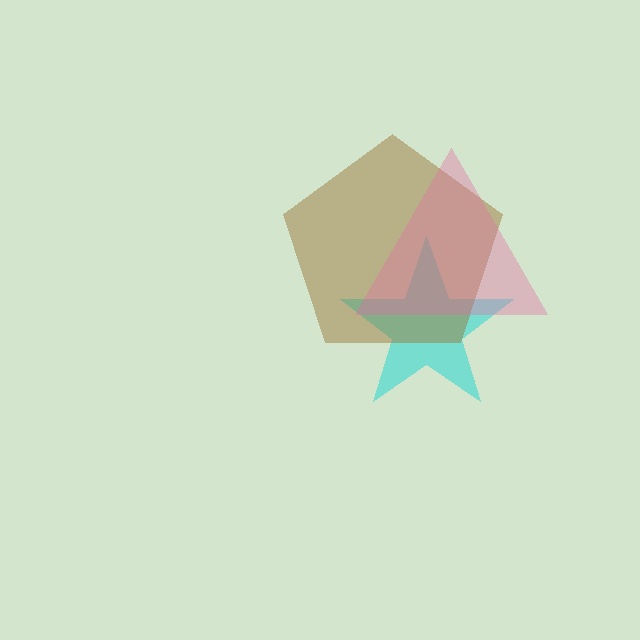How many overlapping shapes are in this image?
There are 3 overlapping shapes in the image.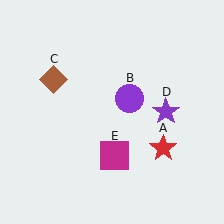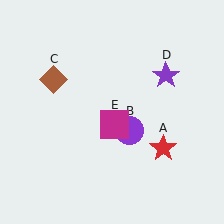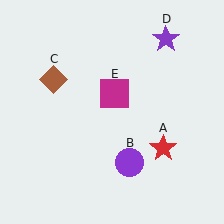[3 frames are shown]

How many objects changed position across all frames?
3 objects changed position: purple circle (object B), purple star (object D), magenta square (object E).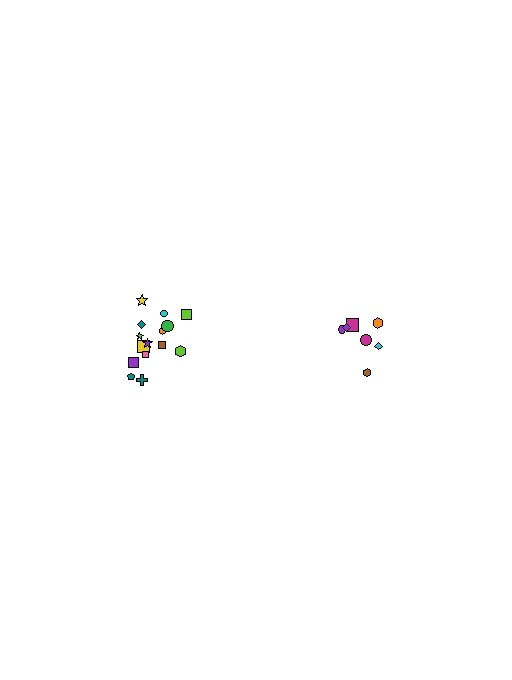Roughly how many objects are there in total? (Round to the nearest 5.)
Roughly 20 objects in total.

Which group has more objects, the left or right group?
The left group.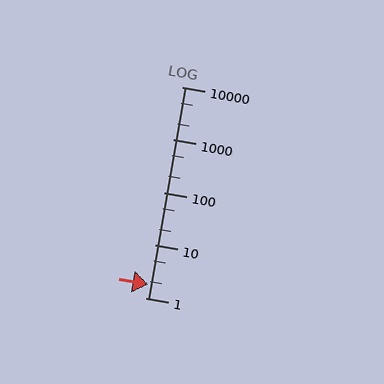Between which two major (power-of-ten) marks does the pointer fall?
The pointer is between 1 and 10.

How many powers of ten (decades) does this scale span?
The scale spans 4 decades, from 1 to 10000.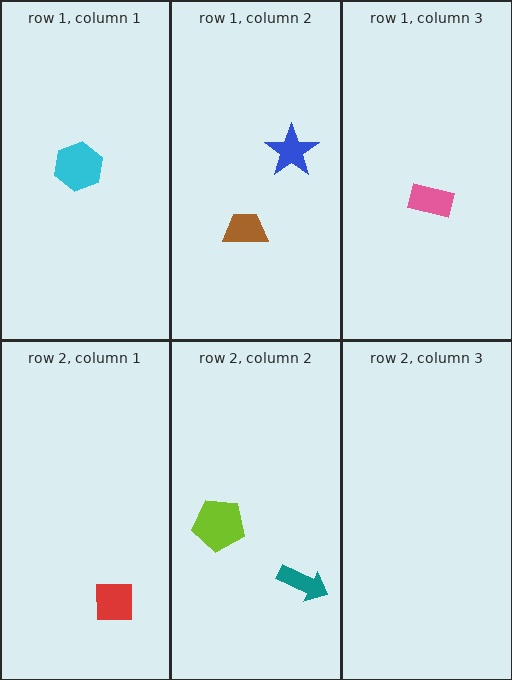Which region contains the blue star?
The row 1, column 2 region.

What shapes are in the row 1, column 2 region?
The brown trapezoid, the blue star.